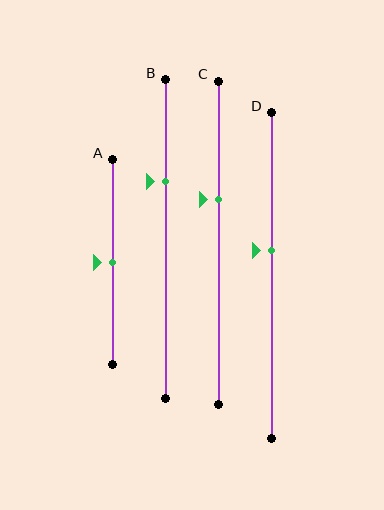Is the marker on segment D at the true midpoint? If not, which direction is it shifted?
No, the marker on segment D is shifted upward by about 8% of the segment length.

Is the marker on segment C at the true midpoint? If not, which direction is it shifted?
No, the marker on segment C is shifted upward by about 14% of the segment length.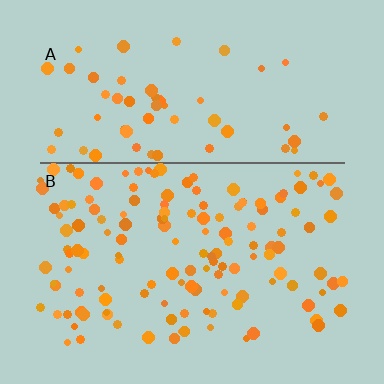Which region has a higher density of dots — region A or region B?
B (the bottom).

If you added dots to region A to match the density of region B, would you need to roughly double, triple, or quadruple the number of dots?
Approximately double.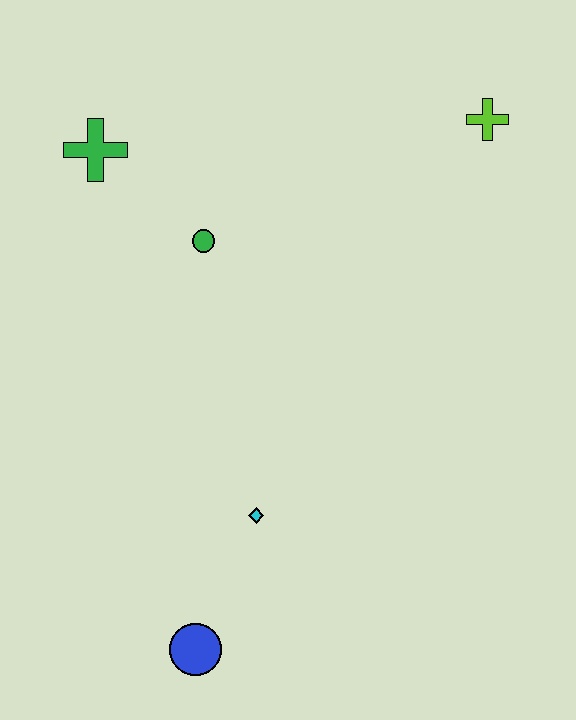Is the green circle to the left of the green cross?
No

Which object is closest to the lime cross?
The green circle is closest to the lime cross.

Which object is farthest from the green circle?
The blue circle is farthest from the green circle.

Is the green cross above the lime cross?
No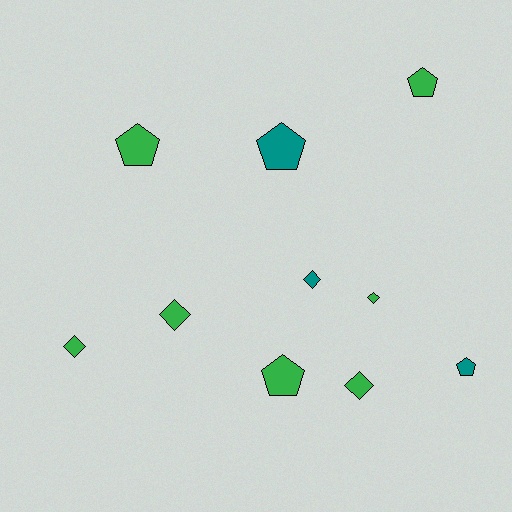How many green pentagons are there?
There are 3 green pentagons.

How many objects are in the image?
There are 10 objects.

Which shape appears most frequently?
Pentagon, with 5 objects.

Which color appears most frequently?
Green, with 7 objects.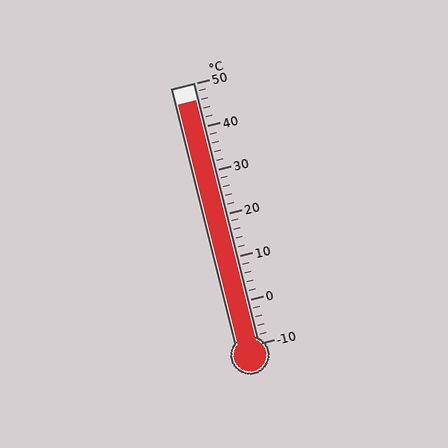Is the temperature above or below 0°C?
The temperature is above 0°C.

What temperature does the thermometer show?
The thermometer shows approximately 46°C.